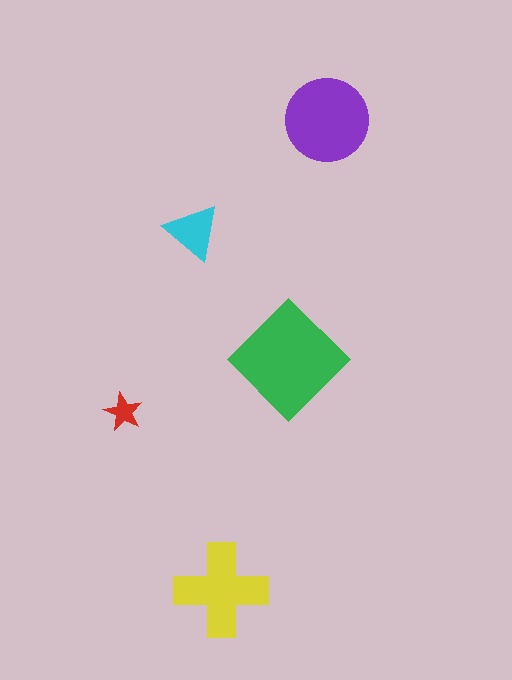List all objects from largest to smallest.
The green diamond, the purple circle, the yellow cross, the cyan triangle, the red star.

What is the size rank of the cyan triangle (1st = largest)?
4th.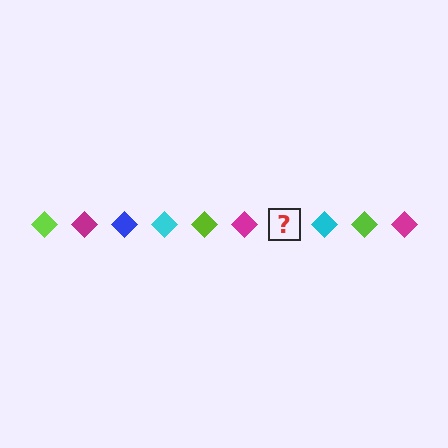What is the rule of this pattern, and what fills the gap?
The rule is that the pattern cycles through lime, magenta, blue, cyan diamonds. The gap should be filled with a blue diamond.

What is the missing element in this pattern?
The missing element is a blue diamond.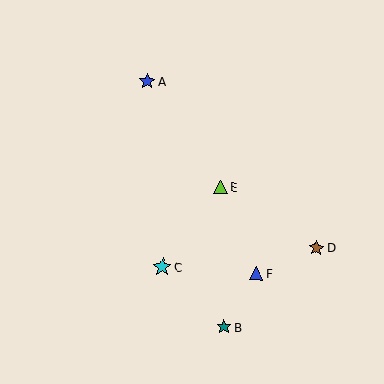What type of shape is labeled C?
Shape C is a cyan star.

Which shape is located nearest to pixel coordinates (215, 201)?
The lime triangle (labeled E) at (221, 187) is nearest to that location.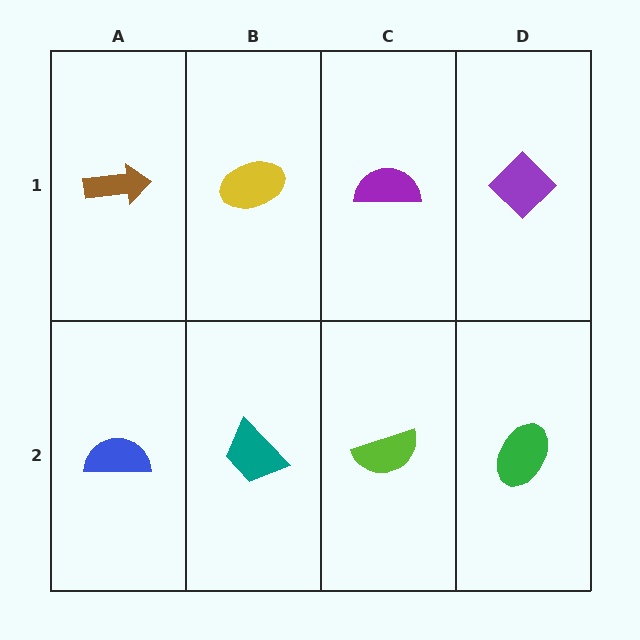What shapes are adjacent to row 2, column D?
A purple diamond (row 1, column D), a lime semicircle (row 2, column C).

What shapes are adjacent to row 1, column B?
A teal trapezoid (row 2, column B), a brown arrow (row 1, column A), a purple semicircle (row 1, column C).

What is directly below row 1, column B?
A teal trapezoid.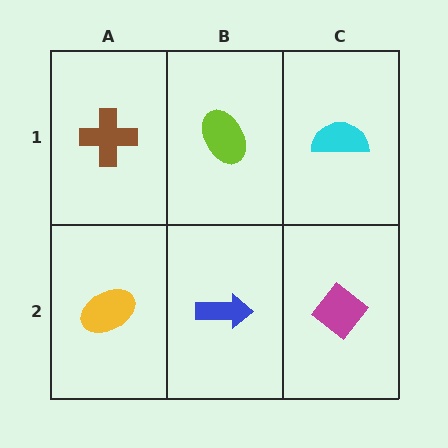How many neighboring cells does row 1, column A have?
2.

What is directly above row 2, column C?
A cyan semicircle.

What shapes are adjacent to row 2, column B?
A lime ellipse (row 1, column B), a yellow ellipse (row 2, column A), a magenta diamond (row 2, column C).